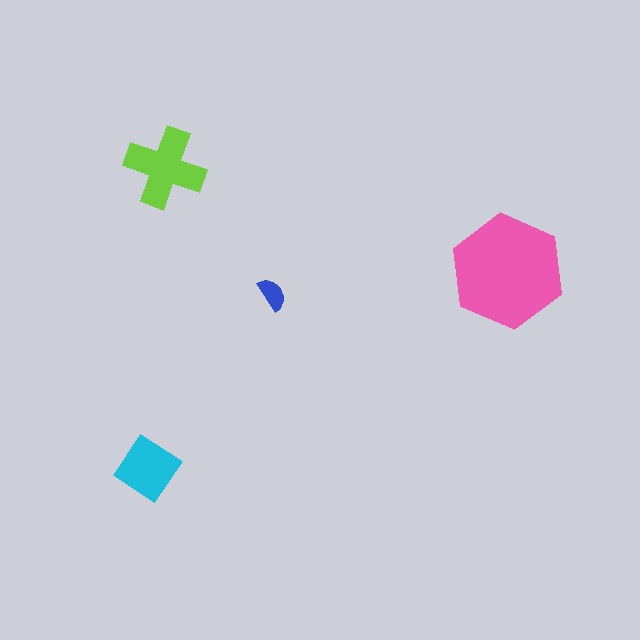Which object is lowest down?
The cyan diamond is bottommost.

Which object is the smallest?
The blue semicircle.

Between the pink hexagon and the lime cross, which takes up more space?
The pink hexagon.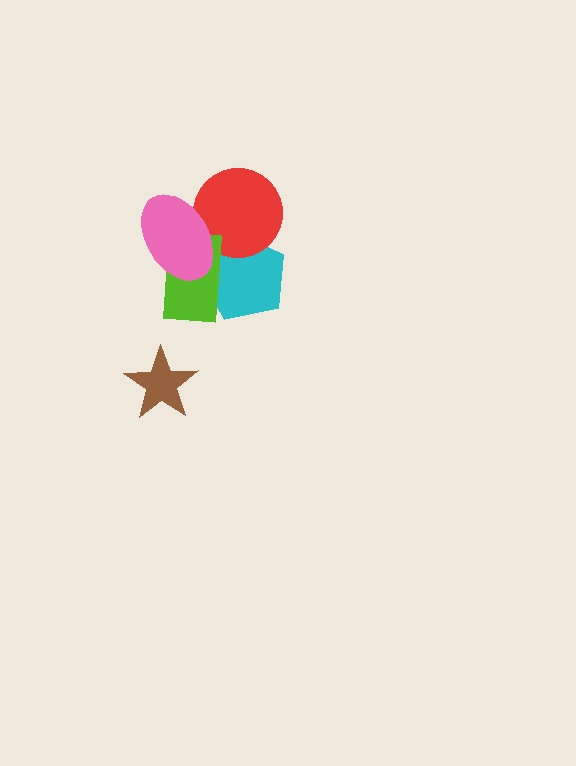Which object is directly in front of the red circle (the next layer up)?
The lime rectangle is directly in front of the red circle.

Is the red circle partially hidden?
Yes, it is partially covered by another shape.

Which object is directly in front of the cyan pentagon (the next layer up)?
The red circle is directly in front of the cyan pentagon.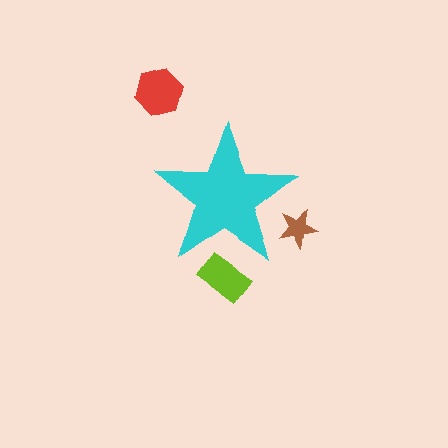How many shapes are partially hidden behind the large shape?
2 shapes are partially hidden.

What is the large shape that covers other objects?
A cyan star.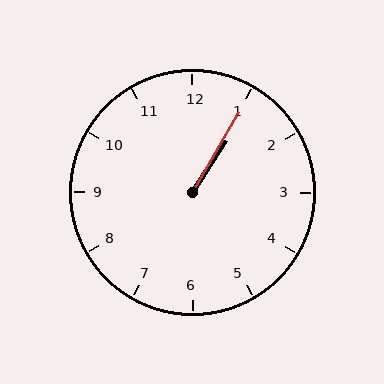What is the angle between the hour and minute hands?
Approximately 2 degrees.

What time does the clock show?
1:05.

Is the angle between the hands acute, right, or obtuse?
It is acute.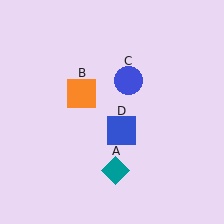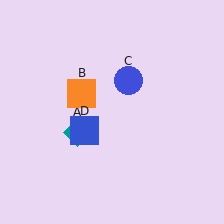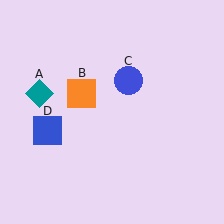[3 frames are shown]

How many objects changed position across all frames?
2 objects changed position: teal diamond (object A), blue square (object D).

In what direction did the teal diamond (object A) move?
The teal diamond (object A) moved up and to the left.